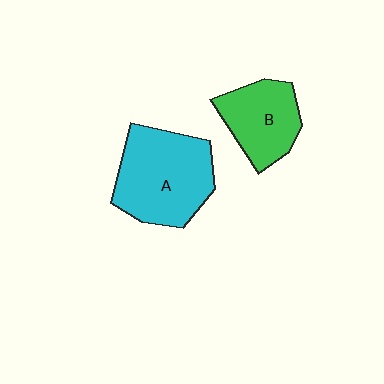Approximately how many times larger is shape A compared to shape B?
Approximately 1.5 times.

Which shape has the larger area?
Shape A (cyan).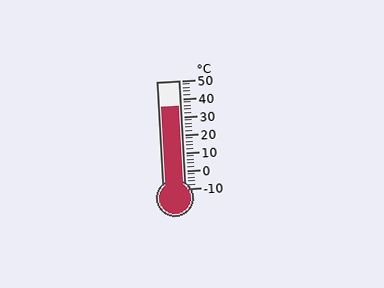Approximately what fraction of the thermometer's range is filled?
The thermometer is filled to approximately 75% of its range.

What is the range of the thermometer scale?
The thermometer scale ranges from -10°C to 50°C.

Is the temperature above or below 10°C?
The temperature is above 10°C.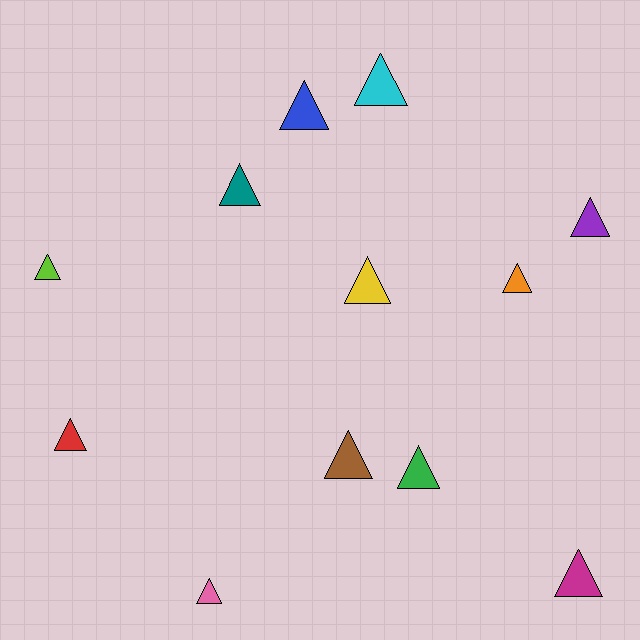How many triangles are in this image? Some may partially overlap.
There are 12 triangles.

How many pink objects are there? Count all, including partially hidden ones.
There is 1 pink object.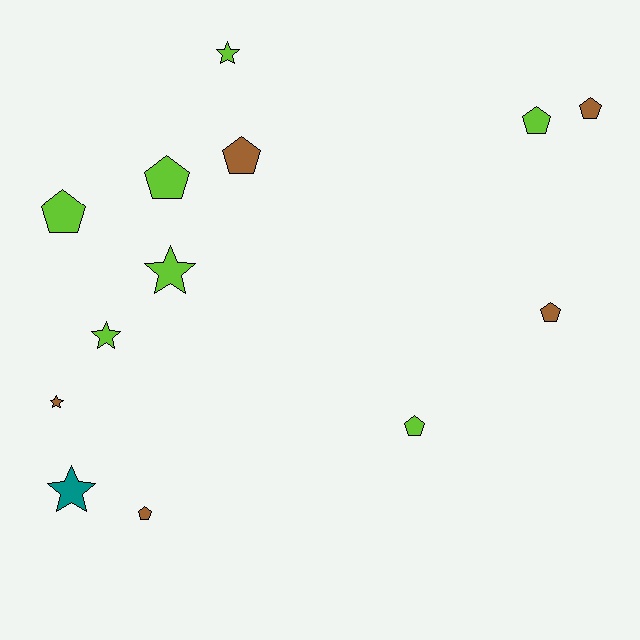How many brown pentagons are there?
There are 4 brown pentagons.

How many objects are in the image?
There are 13 objects.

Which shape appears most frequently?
Pentagon, with 8 objects.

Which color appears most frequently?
Lime, with 7 objects.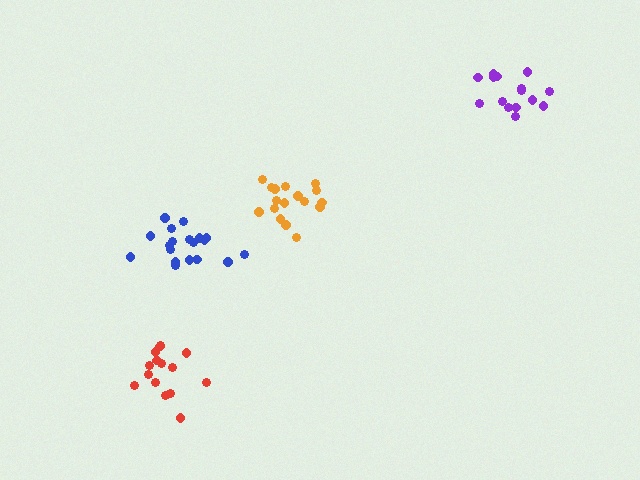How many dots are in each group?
Group 1: 15 dots, Group 2: 17 dots, Group 3: 15 dots, Group 4: 19 dots (66 total).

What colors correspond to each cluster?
The clusters are colored: red, orange, purple, blue.